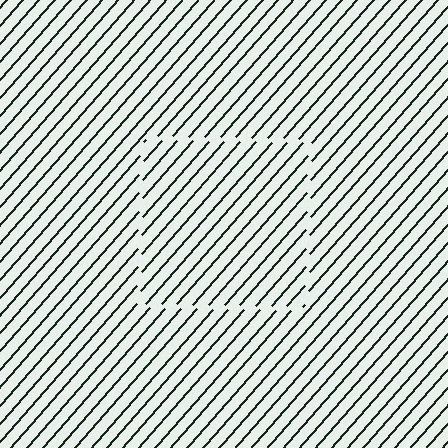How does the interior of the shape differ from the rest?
The interior of the shape contains the same grating, shifted by half a period — the contour is defined by the phase discontinuity where line-ends from the inner and outer gratings abut.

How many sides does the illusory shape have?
4 sides — the line-ends trace a square.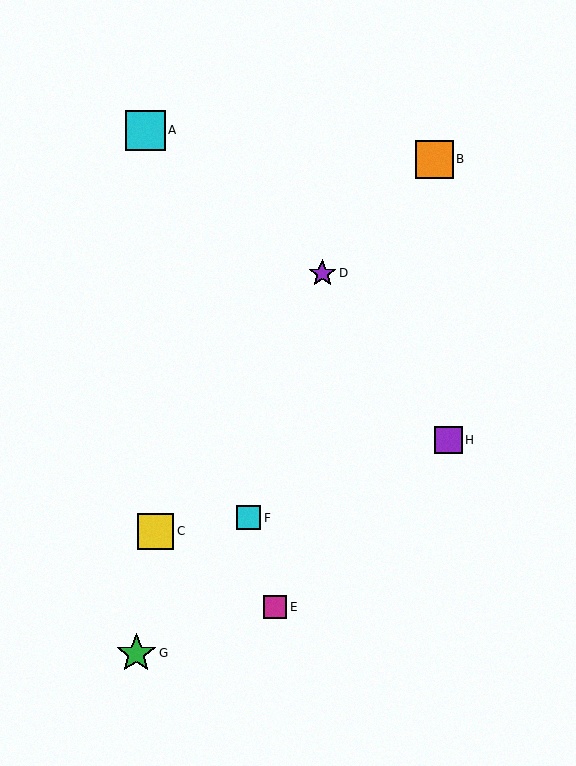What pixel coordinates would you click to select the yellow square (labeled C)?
Click at (156, 531) to select the yellow square C.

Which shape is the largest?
The cyan square (labeled A) is the largest.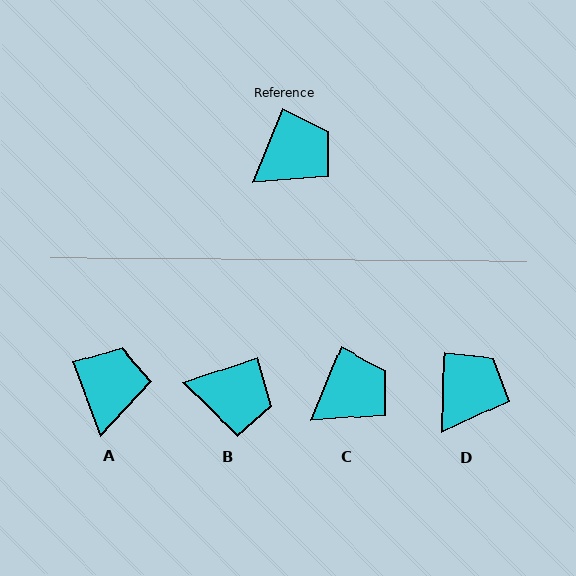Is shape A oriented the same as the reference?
No, it is off by about 43 degrees.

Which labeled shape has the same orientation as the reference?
C.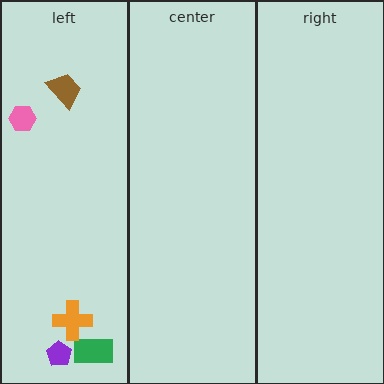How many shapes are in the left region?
5.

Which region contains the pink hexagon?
The left region.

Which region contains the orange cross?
The left region.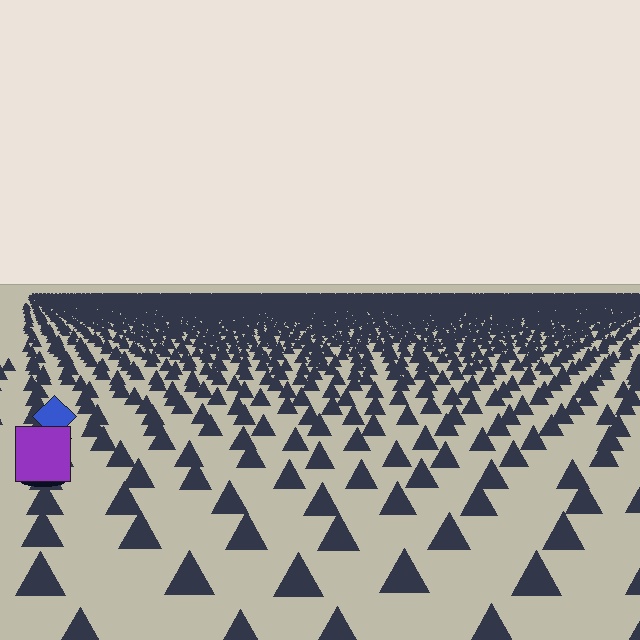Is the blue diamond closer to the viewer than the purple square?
No. The purple square is closer — you can tell from the texture gradient: the ground texture is coarser near it.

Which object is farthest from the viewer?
The blue diamond is farthest from the viewer. It appears smaller and the ground texture around it is denser.